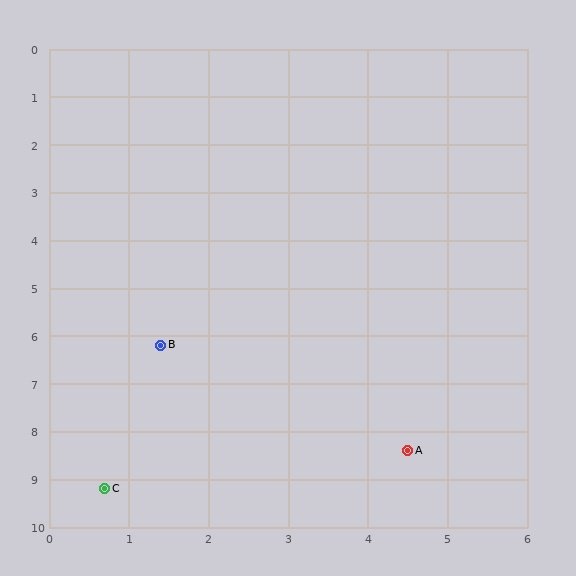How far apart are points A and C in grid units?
Points A and C are about 3.9 grid units apart.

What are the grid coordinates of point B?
Point B is at approximately (1.4, 6.2).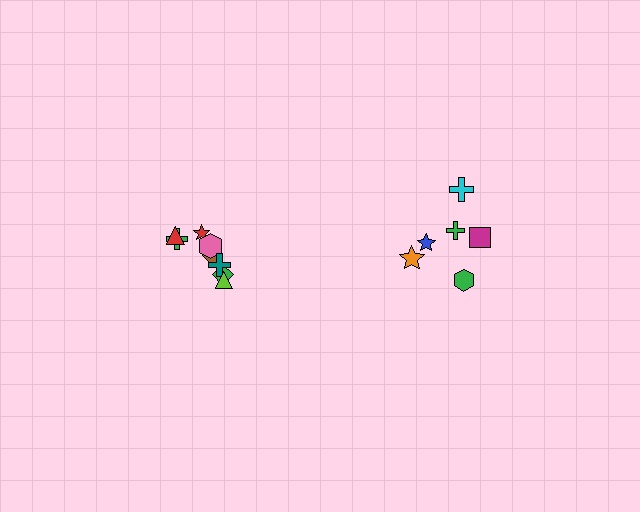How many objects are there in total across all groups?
There are 14 objects.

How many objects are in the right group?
There are 6 objects.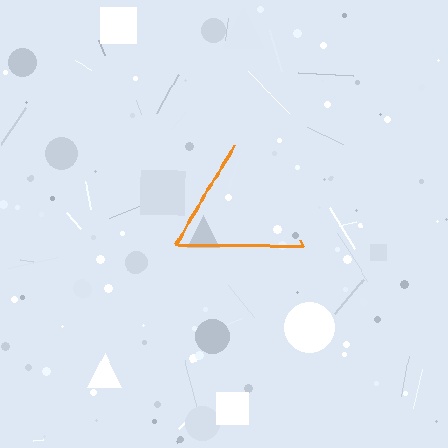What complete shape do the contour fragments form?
The contour fragments form a triangle.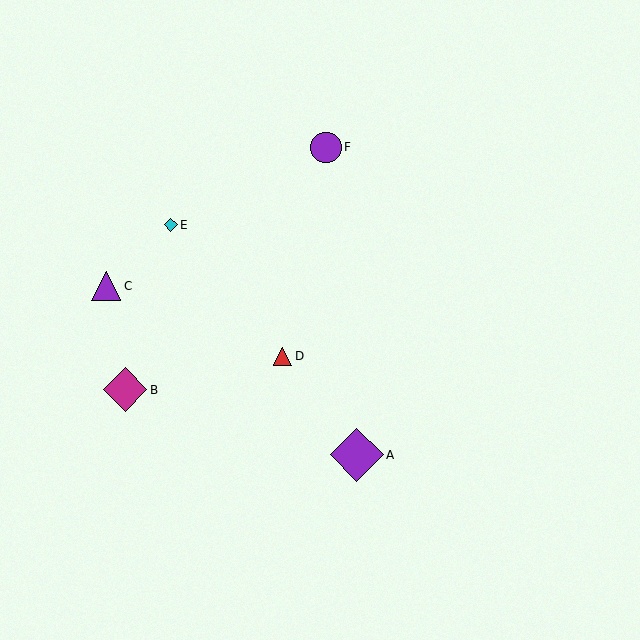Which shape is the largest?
The purple diamond (labeled A) is the largest.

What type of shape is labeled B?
Shape B is a magenta diamond.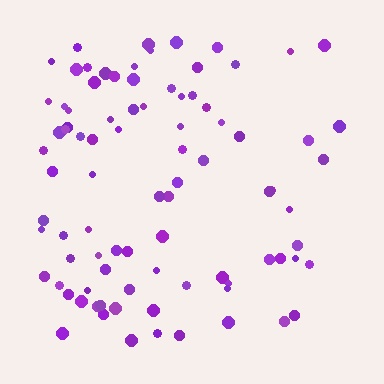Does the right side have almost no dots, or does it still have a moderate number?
Still a moderate number, just noticeably fewer than the left.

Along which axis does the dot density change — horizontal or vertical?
Horizontal.